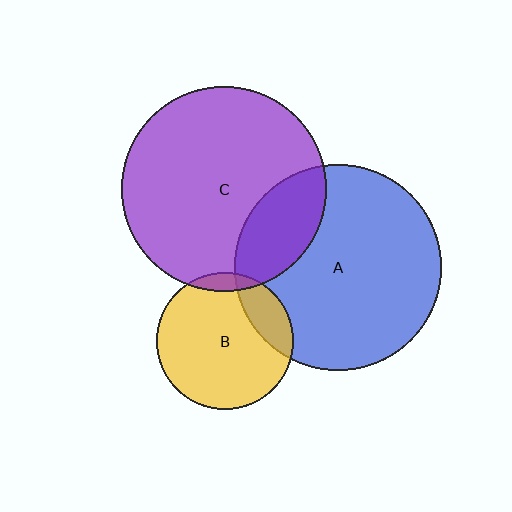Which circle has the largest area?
Circle A (blue).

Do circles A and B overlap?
Yes.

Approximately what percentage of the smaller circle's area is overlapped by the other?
Approximately 15%.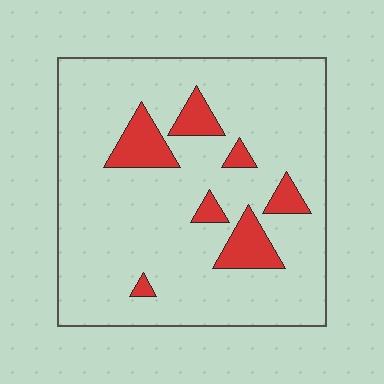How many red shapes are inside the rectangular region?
7.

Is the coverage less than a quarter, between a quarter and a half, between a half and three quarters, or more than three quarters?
Less than a quarter.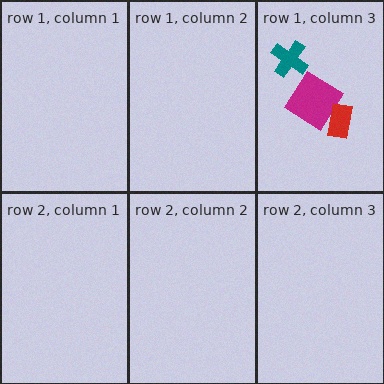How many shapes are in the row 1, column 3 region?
3.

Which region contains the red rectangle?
The row 1, column 3 region.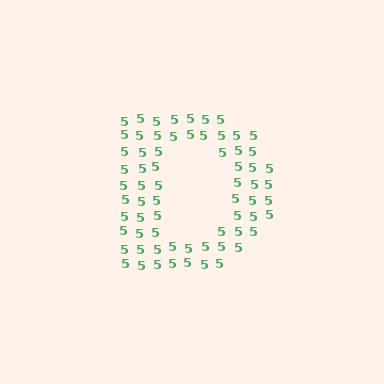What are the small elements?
The small elements are digit 5's.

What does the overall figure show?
The overall figure shows the letter D.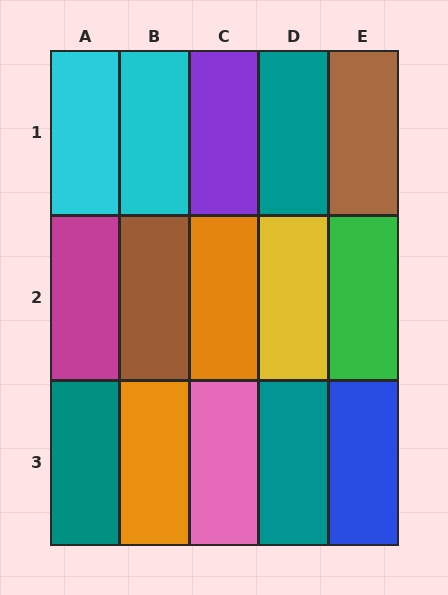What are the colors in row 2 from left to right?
Magenta, brown, orange, yellow, green.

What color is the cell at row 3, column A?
Teal.